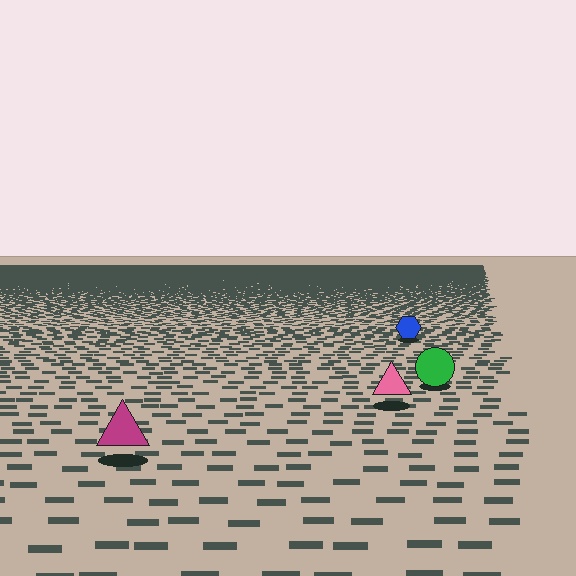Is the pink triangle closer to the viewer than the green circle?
Yes. The pink triangle is closer — you can tell from the texture gradient: the ground texture is coarser near it.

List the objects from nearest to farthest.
From nearest to farthest: the magenta triangle, the pink triangle, the green circle, the blue hexagon.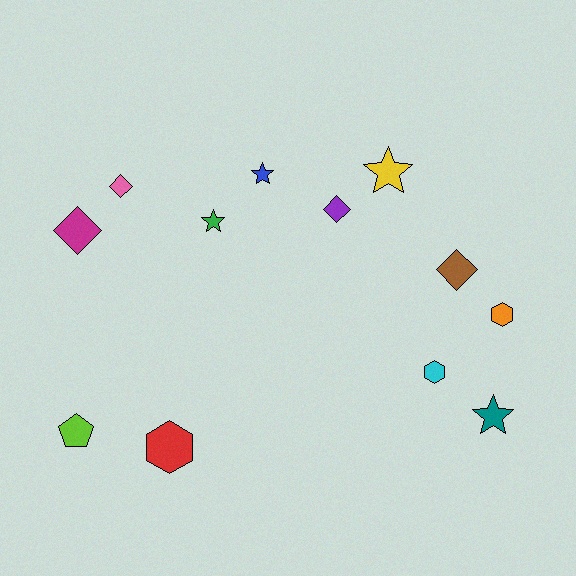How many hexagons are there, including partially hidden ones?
There are 3 hexagons.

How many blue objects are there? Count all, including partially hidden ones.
There is 1 blue object.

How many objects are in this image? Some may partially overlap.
There are 12 objects.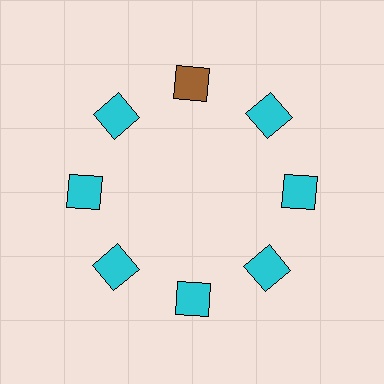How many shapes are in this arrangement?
There are 8 shapes arranged in a ring pattern.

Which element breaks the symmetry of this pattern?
The brown square at roughly the 12 o'clock position breaks the symmetry. All other shapes are cyan squares.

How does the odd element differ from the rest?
It has a different color: brown instead of cyan.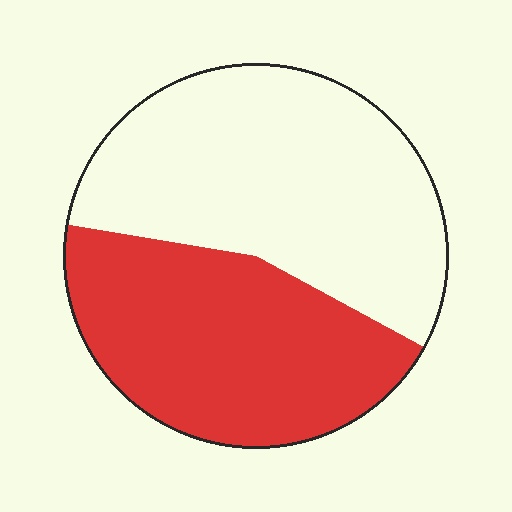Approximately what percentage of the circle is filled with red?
Approximately 45%.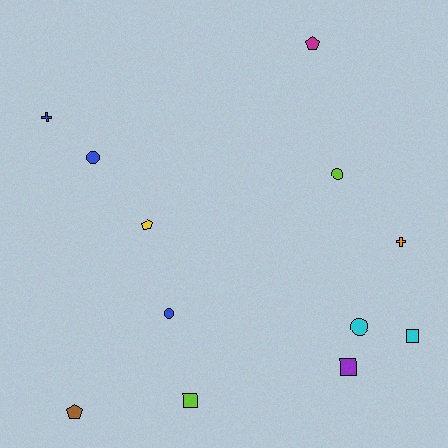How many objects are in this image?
There are 12 objects.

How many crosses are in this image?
There are 2 crosses.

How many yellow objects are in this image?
There is 1 yellow object.